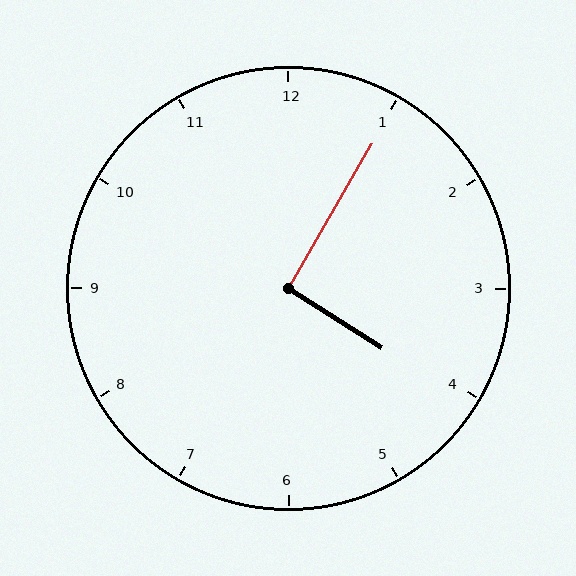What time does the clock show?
4:05.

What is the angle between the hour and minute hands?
Approximately 92 degrees.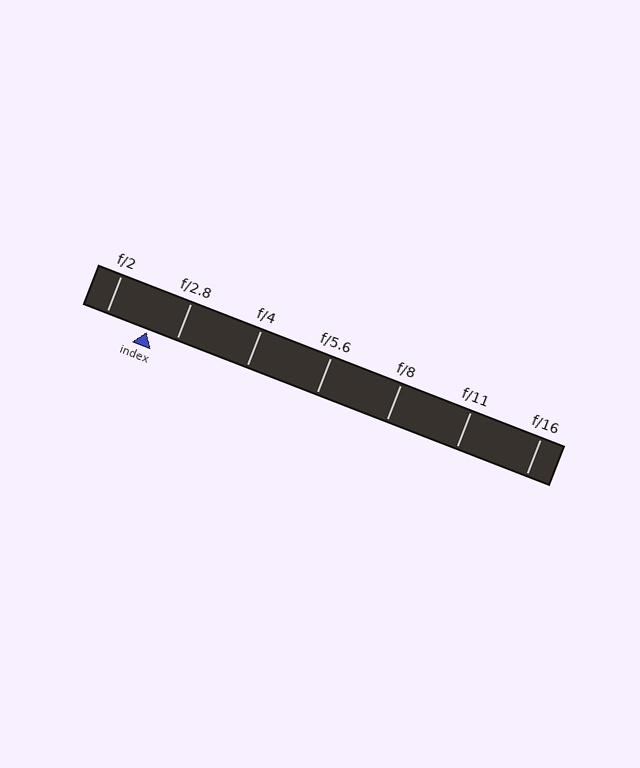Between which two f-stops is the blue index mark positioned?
The index mark is between f/2 and f/2.8.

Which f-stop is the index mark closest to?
The index mark is closest to f/2.8.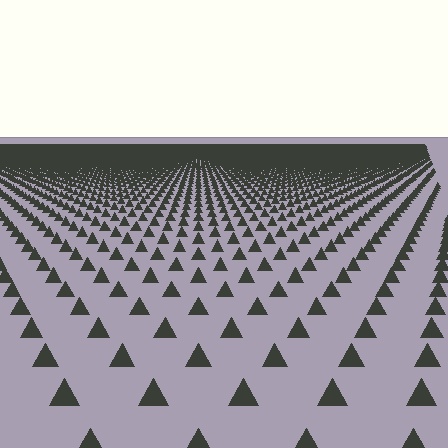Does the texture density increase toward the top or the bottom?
Density increases toward the top.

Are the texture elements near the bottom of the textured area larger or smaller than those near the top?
Larger. Near the bottom, elements are closer to the viewer and appear at a bigger on-screen size.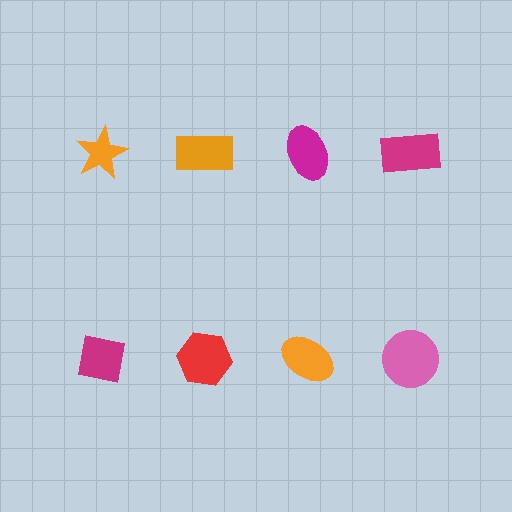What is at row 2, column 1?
A magenta square.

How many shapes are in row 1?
4 shapes.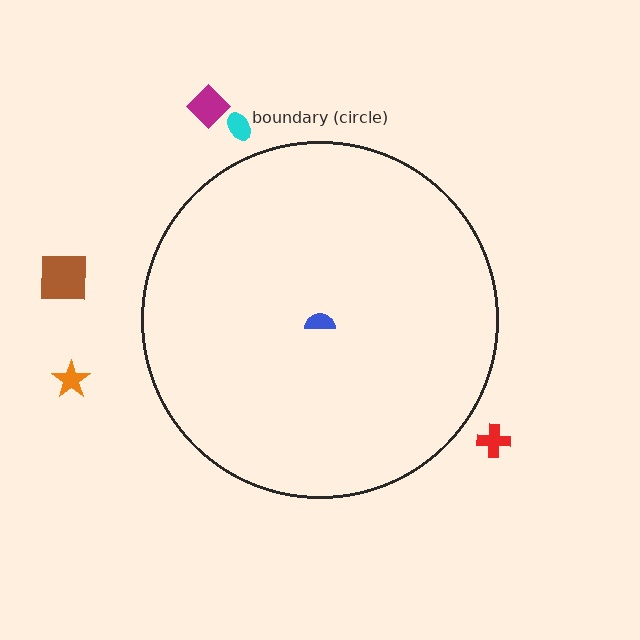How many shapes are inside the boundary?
1 inside, 5 outside.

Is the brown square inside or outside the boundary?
Outside.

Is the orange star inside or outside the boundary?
Outside.